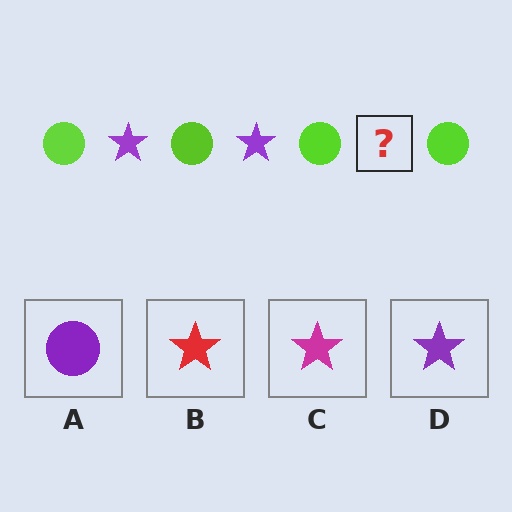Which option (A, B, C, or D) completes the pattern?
D.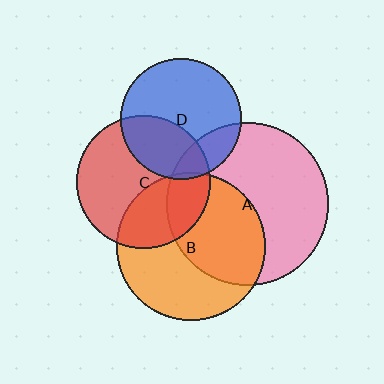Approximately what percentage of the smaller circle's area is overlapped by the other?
Approximately 5%.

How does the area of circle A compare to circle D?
Approximately 1.8 times.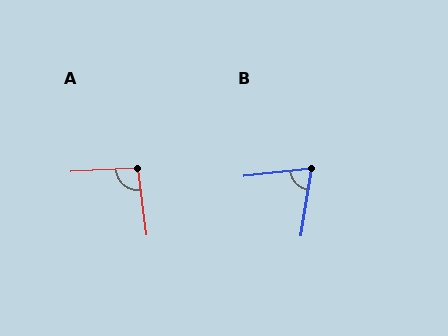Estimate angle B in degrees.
Approximately 75 degrees.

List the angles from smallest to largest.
B (75°), A (94°).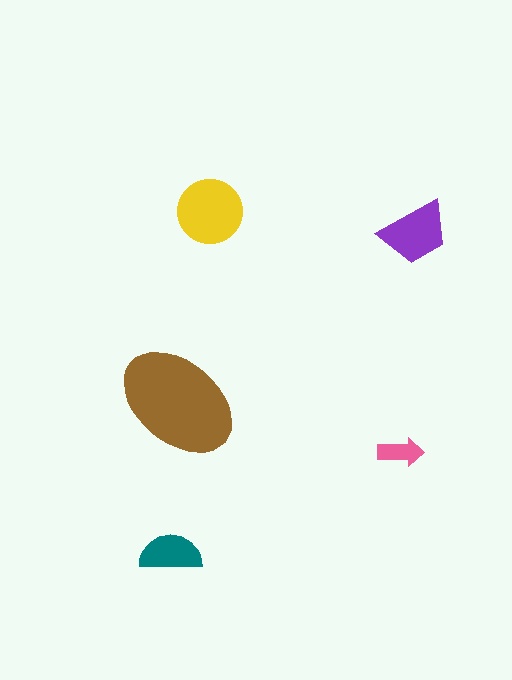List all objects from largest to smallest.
The brown ellipse, the yellow circle, the purple trapezoid, the teal semicircle, the pink arrow.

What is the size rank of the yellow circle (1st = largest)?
2nd.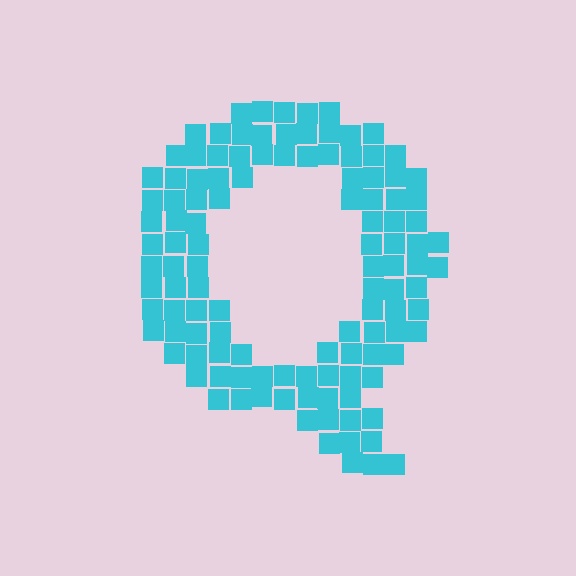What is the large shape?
The large shape is the letter Q.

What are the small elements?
The small elements are squares.